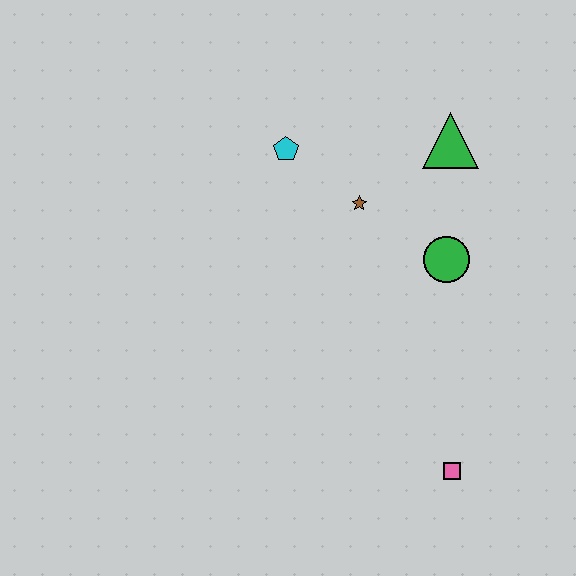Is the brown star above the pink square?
Yes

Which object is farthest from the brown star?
The pink square is farthest from the brown star.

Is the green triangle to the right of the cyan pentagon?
Yes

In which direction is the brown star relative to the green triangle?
The brown star is to the left of the green triangle.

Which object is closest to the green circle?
The brown star is closest to the green circle.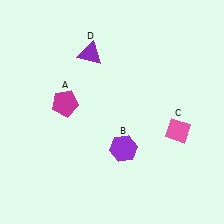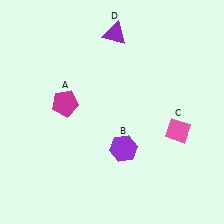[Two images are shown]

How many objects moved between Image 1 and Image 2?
1 object moved between the two images.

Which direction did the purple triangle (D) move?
The purple triangle (D) moved right.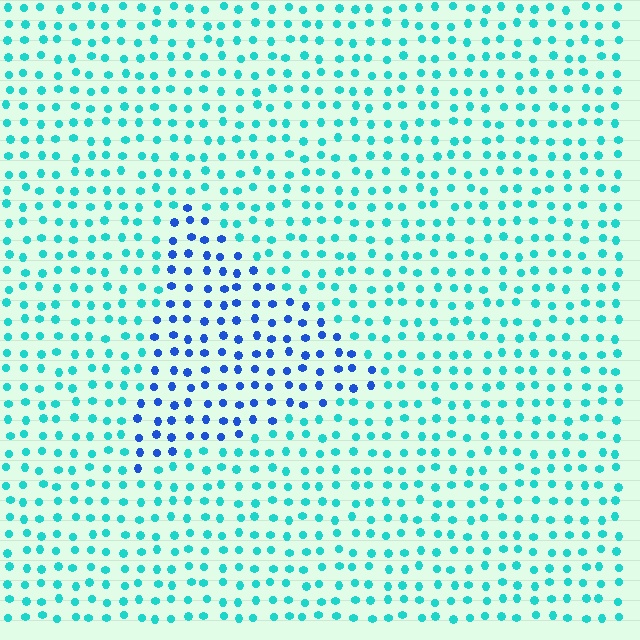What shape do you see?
I see a triangle.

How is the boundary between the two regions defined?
The boundary is defined purely by a slight shift in hue (about 47 degrees). Spacing, size, and orientation are identical on both sides.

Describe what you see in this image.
The image is filled with small cyan elements in a uniform arrangement. A triangle-shaped region is visible where the elements are tinted to a slightly different hue, forming a subtle color boundary.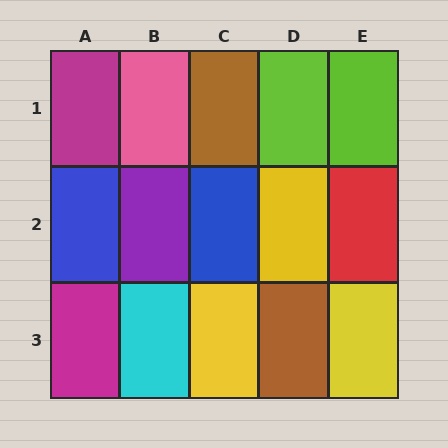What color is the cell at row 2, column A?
Blue.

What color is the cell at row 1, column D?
Lime.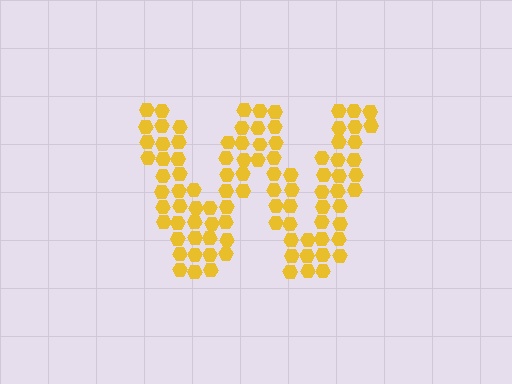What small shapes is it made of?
It is made of small hexagons.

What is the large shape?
The large shape is the letter W.